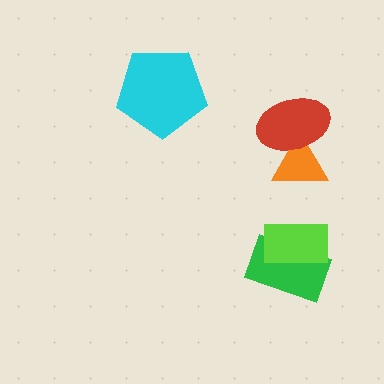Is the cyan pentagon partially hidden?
No, no other shape covers it.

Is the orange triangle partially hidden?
Yes, it is partially covered by another shape.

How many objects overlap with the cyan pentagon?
0 objects overlap with the cyan pentagon.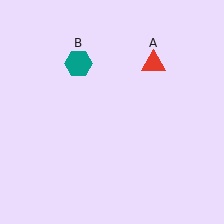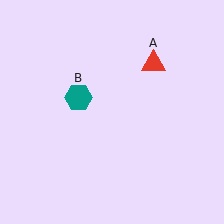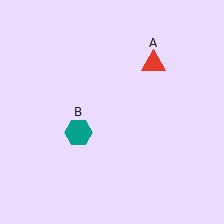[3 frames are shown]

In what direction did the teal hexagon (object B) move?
The teal hexagon (object B) moved down.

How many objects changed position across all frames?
1 object changed position: teal hexagon (object B).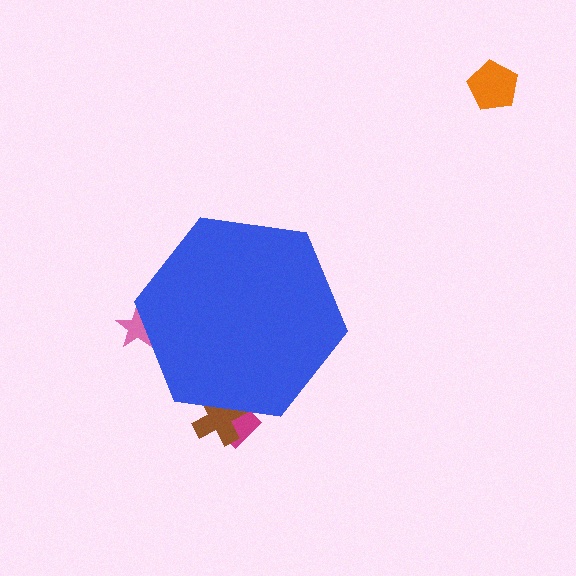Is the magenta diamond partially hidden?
Yes, the magenta diamond is partially hidden behind the blue hexagon.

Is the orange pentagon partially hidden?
No, the orange pentagon is fully visible.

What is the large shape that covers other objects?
A blue hexagon.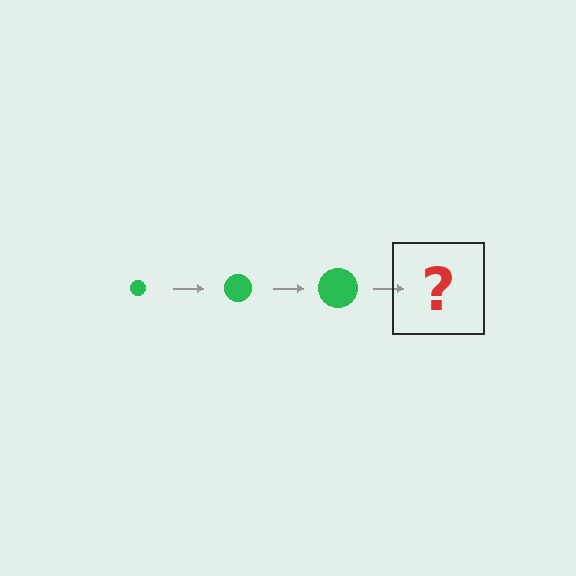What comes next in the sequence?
The next element should be a green circle, larger than the previous one.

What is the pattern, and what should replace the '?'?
The pattern is that the circle gets progressively larger each step. The '?' should be a green circle, larger than the previous one.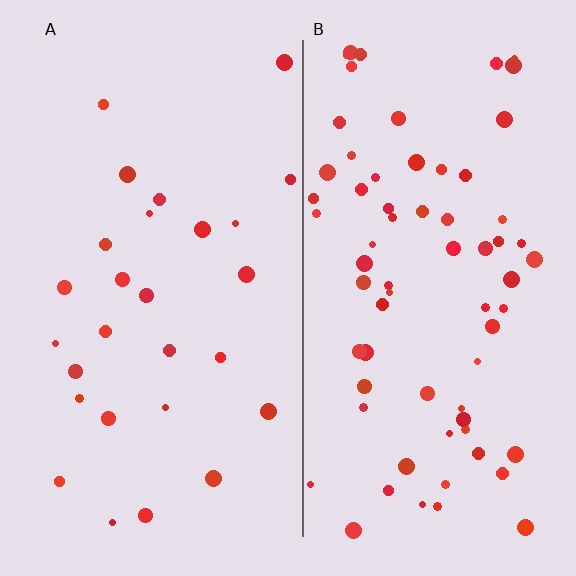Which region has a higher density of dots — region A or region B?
B (the right).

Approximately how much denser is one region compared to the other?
Approximately 2.6× — region B over region A.